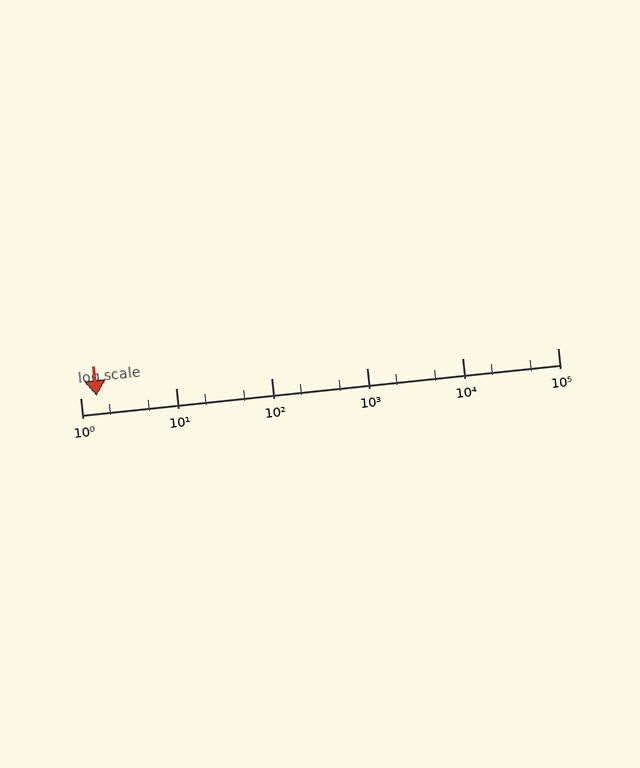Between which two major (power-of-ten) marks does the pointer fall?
The pointer is between 1 and 10.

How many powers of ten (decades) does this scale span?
The scale spans 5 decades, from 1 to 100000.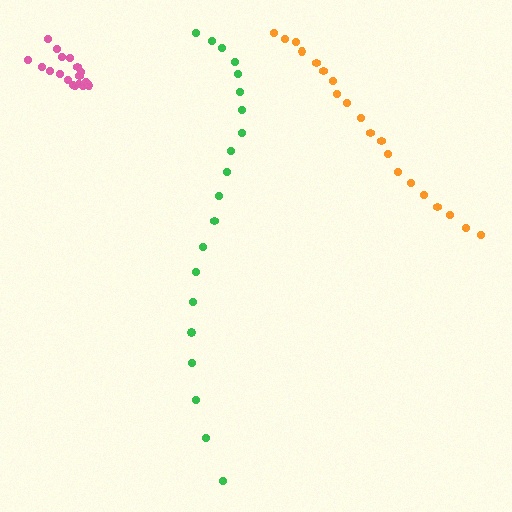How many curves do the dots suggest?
There are 3 distinct paths.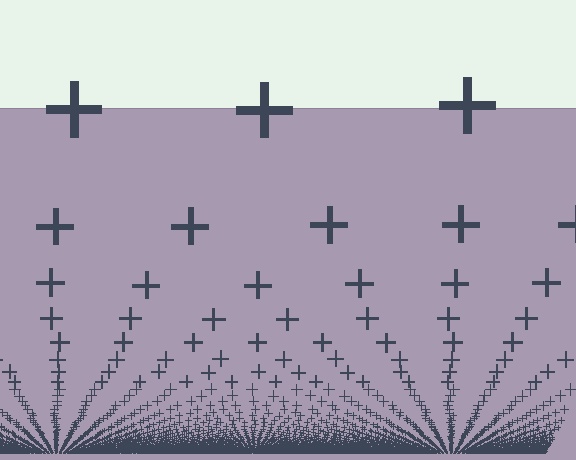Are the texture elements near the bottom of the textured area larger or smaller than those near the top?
Smaller. The gradient is inverted — elements near the bottom are smaller and denser.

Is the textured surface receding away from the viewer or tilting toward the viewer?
The surface appears to tilt toward the viewer. Texture elements get larger and sparser toward the top.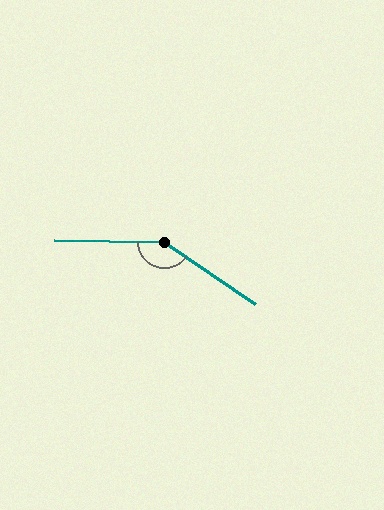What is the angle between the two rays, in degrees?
Approximately 146 degrees.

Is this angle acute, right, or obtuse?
It is obtuse.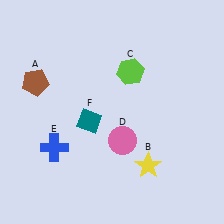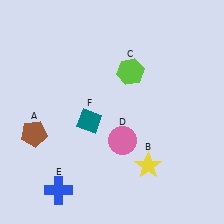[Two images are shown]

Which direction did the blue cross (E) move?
The blue cross (E) moved down.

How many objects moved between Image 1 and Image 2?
2 objects moved between the two images.